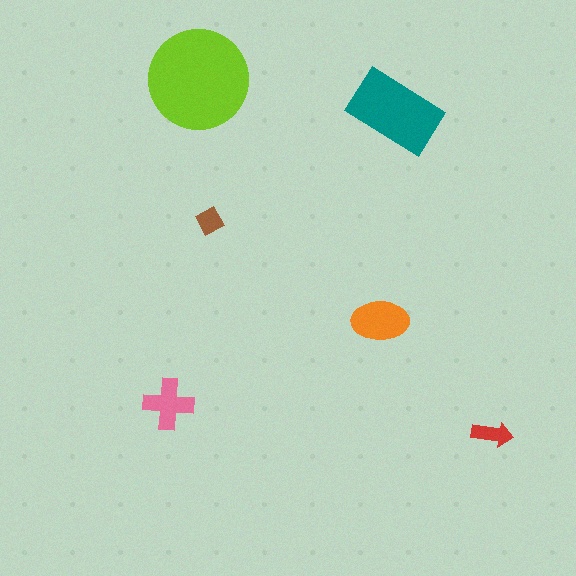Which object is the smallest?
The brown diamond.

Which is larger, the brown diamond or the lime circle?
The lime circle.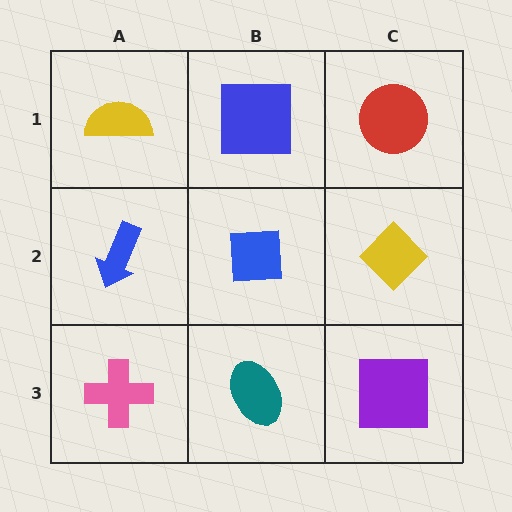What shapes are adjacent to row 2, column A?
A yellow semicircle (row 1, column A), a pink cross (row 3, column A), a blue square (row 2, column B).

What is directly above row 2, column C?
A red circle.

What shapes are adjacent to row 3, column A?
A blue arrow (row 2, column A), a teal ellipse (row 3, column B).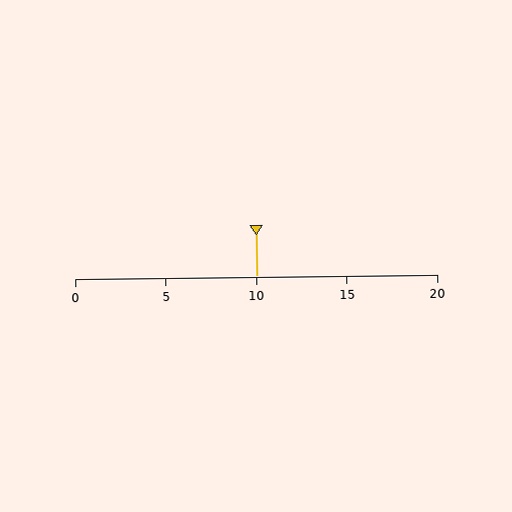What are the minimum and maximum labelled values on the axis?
The axis runs from 0 to 20.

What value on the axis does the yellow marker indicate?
The marker indicates approximately 10.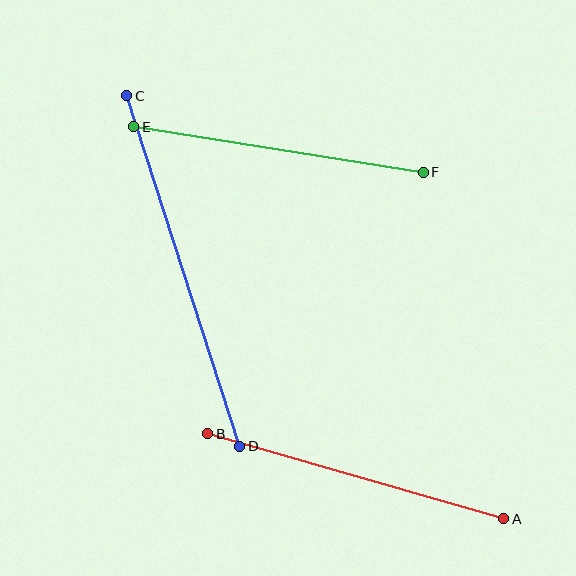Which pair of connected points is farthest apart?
Points C and D are farthest apart.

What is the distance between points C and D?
The distance is approximately 368 pixels.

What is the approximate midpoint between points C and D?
The midpoint is at approximately (183, 271) pixels.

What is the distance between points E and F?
The distance is approximately 293 pixels.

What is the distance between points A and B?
The distance is approximately 308 pixels.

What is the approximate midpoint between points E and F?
The midpoint is at approximately (278, 149) pixels.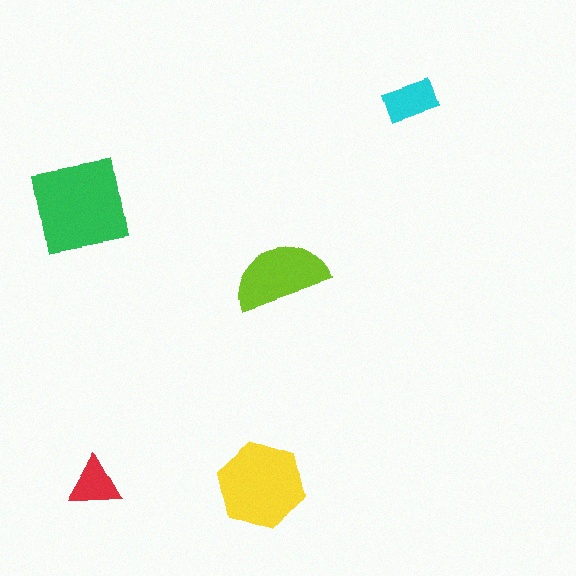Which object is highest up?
The cyan rectangle is topmost.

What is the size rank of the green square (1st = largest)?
1st.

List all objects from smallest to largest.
The red triangle, the cyan rectangle, the lime semicircle, the yellow hexagon, the green square.